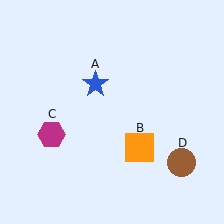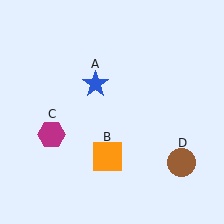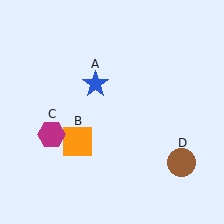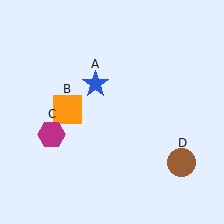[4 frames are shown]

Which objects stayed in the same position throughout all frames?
Blue star (object A) and magenta hexagon (object C) and brown circle (object D) remained stationary.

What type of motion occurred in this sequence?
The orange square (object B) rotated clockwise around the center of the scene.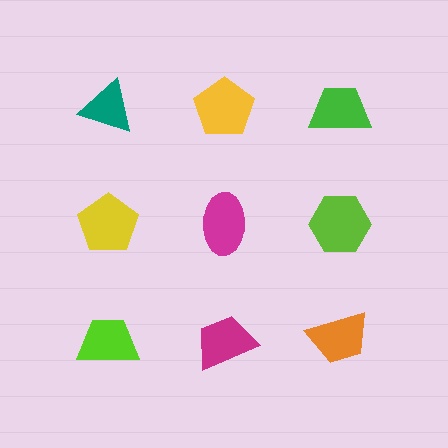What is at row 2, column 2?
A magenta ellipse.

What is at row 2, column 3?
A lime hexagon.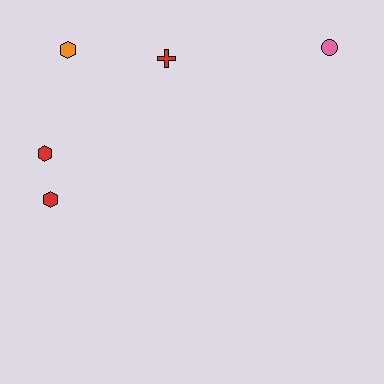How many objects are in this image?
There are 5 objects.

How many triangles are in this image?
There are no triangles.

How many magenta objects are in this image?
There are no magenta objects.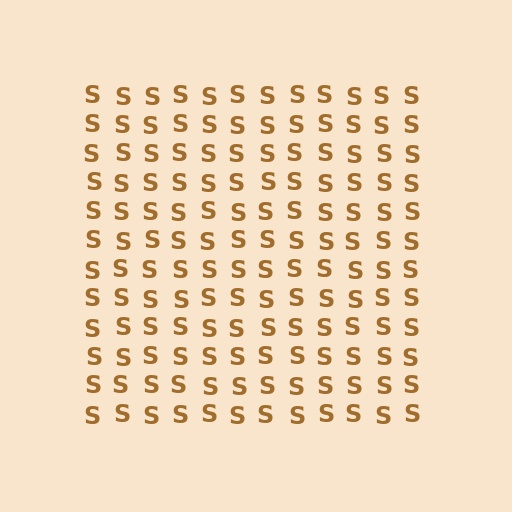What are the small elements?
The small elements are letter S's.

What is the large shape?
The large shape is a square.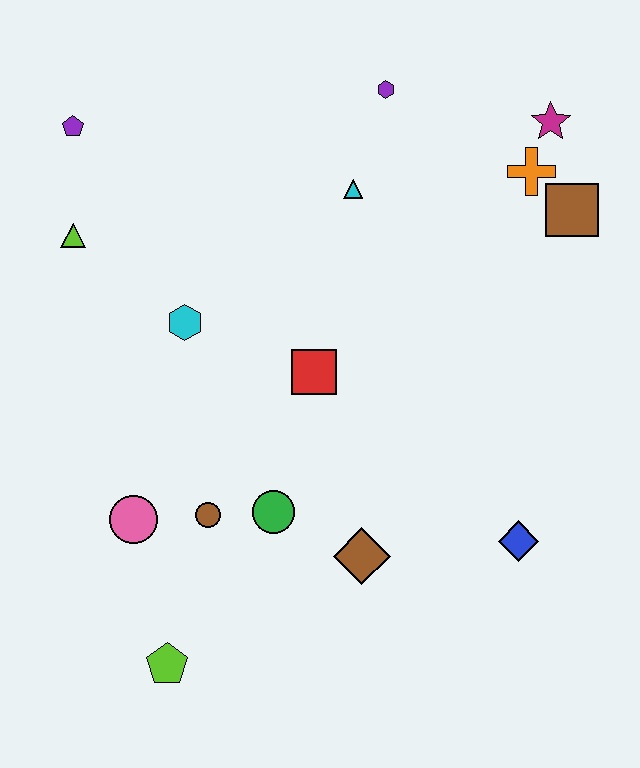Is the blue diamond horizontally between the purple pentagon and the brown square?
Yes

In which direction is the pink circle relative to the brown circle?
The pink circle is to the left of the brown circle.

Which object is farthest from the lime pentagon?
The magenta star is farthest from the lime pentagon.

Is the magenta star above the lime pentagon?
Yes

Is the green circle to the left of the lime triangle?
No